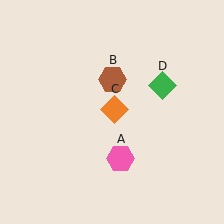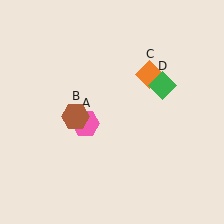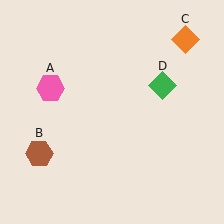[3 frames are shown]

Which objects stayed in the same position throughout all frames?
Green diamond (object D) remained stationary.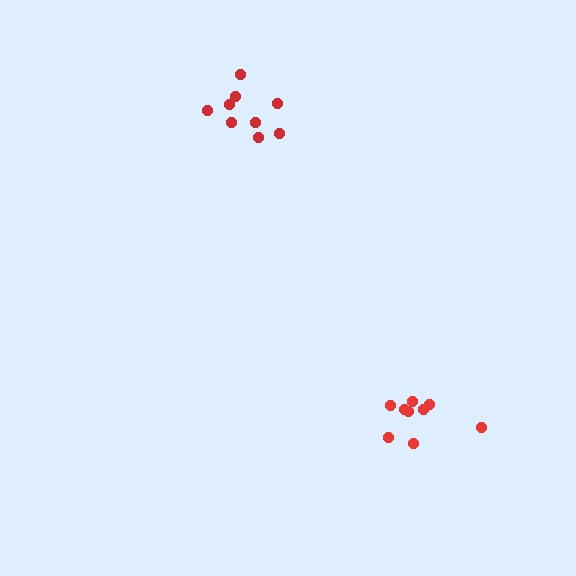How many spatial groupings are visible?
There are 2 spatial groupings.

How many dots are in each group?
Group 1: 9 dots, Group 2: 9 dots (18 total).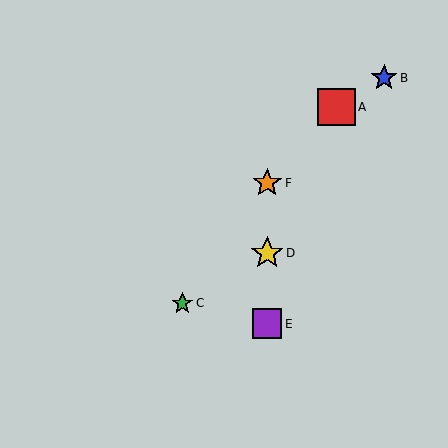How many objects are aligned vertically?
3 objects (D, E, F) are aligned vertically.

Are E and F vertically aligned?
Yes, both are at x≈267.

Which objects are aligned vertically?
Objects D, E, F are aligned vertically.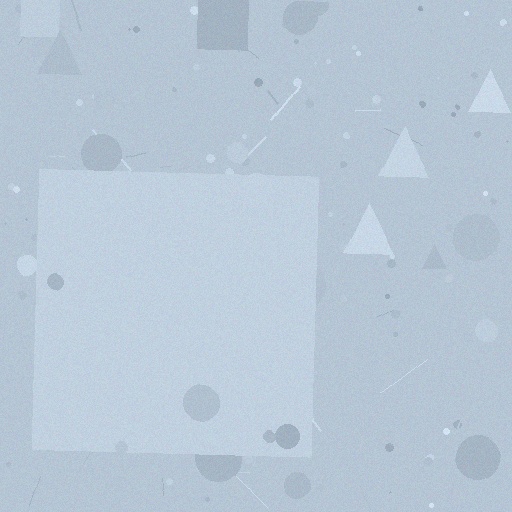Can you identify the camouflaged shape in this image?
The camouflaged shape is a square.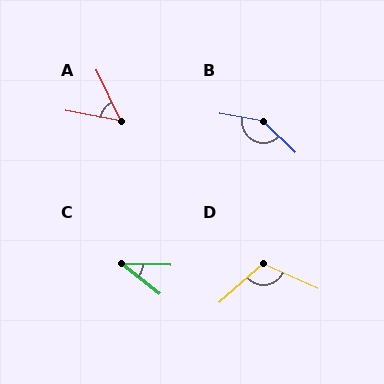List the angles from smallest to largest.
C (36°), A (54°), D (113°), B (146°).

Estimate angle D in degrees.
Approximately 113 degrees.